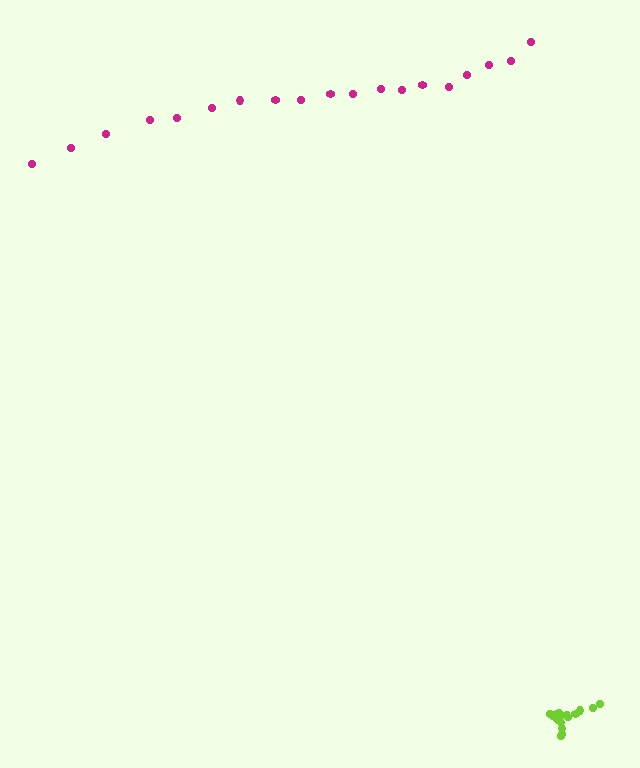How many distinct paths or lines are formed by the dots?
There are 2 distinct paths.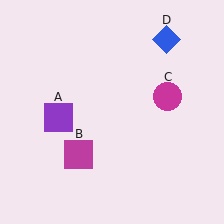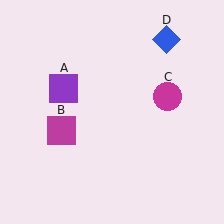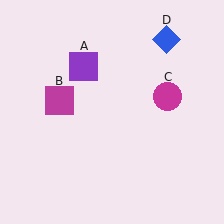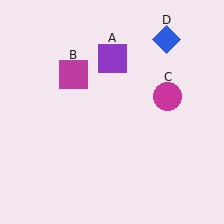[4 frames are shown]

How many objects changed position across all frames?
2 objects changed position: purple square (object A), magenta square (object B).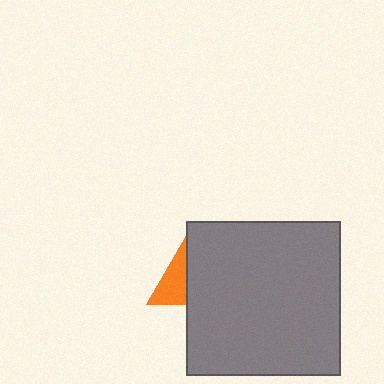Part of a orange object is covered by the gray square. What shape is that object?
It is a triangle.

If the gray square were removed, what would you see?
You would see the complete orange triangle.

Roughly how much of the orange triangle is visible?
A small part of it is visible (roughly 35%).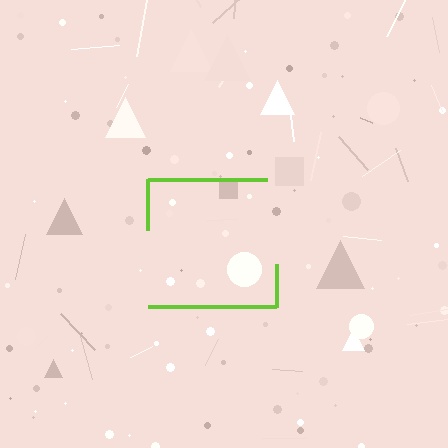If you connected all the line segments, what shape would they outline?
They would outline a square.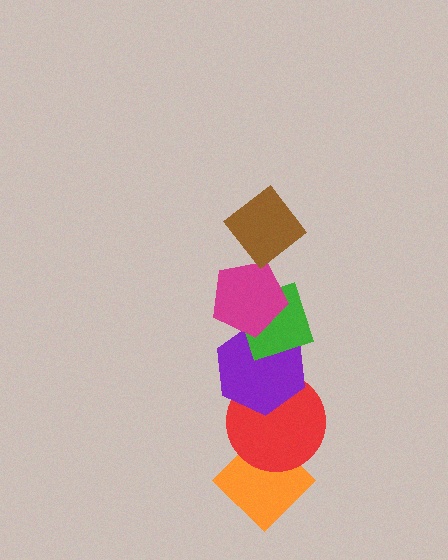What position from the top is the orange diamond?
The orange diamond is 6th from the top.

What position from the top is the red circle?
The red circle is 5th from the top.